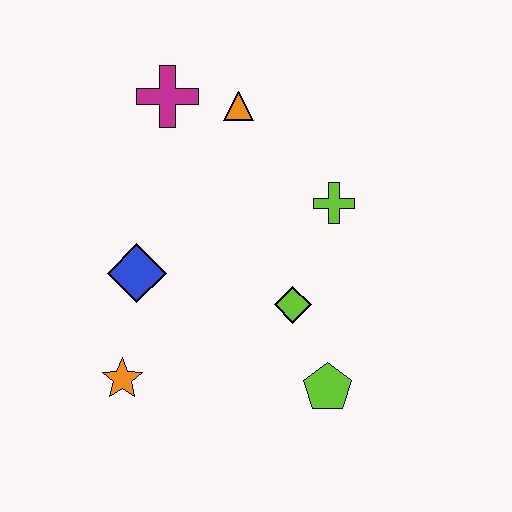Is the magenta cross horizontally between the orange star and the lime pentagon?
Yes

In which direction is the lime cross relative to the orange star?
The lime cross is to the right of the orange star.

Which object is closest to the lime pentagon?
The lime diamond is closest to the lime pentagon.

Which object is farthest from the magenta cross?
The lime pentagon is farthest from the magenta cross.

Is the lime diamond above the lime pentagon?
Yes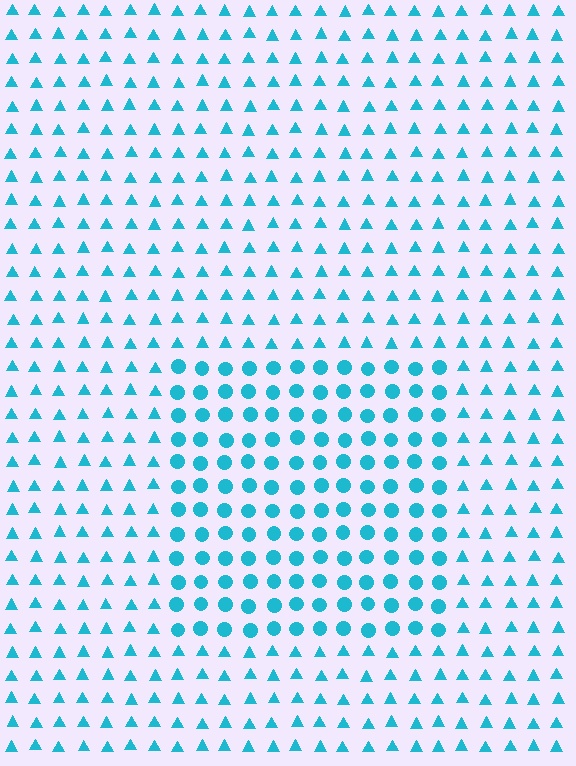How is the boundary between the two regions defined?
The boundary is defined by a change in element shape: circles inside vs. triangles outside. All elements share the same color and spacing.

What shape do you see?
I see a rectangle.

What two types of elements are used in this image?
The image uses circles inside the rectangle region and triangles outside it.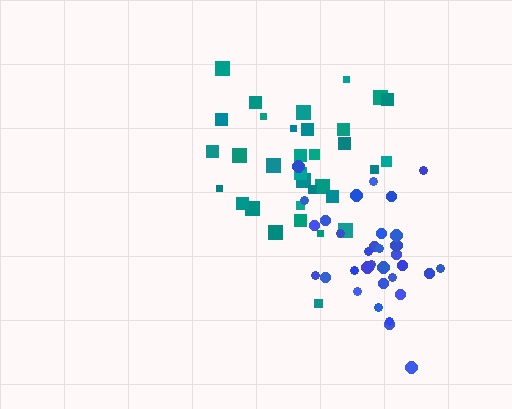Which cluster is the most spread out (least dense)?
Teal.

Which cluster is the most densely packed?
Blue.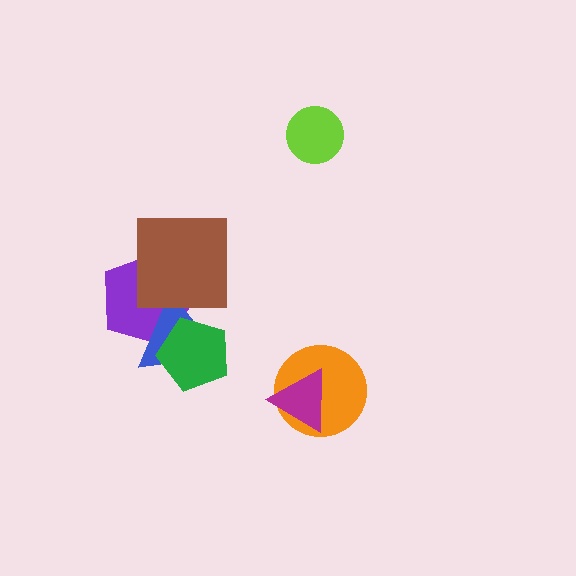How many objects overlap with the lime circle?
0 objects overlap with the lime circle.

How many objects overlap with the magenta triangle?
1 object overlaps with the magenta triangle.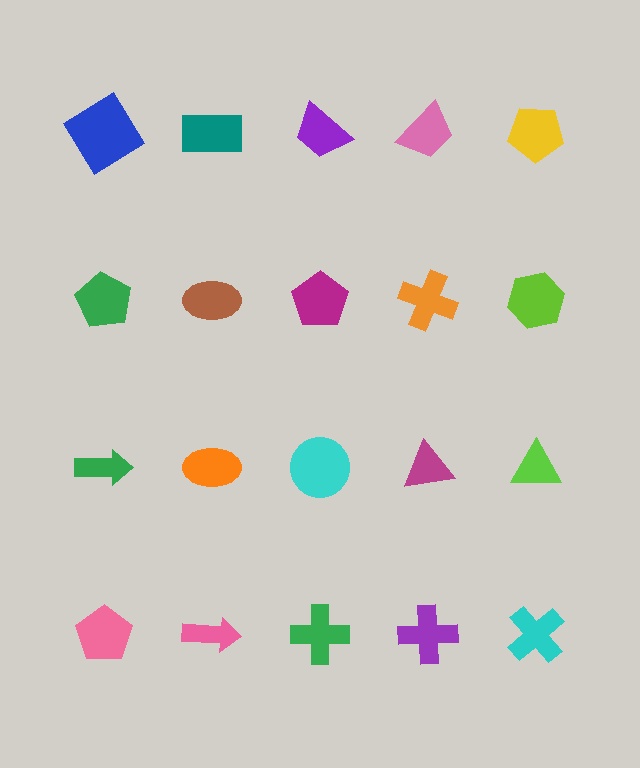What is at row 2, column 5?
A lime hexagon.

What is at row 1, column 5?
A yellow pentagon.